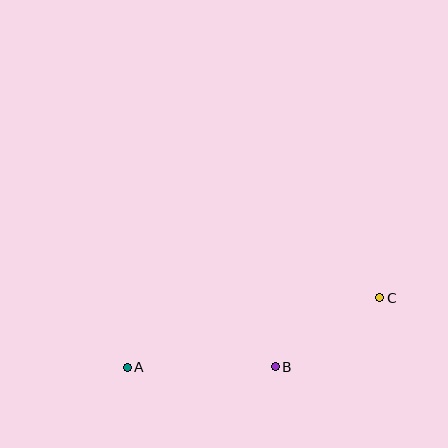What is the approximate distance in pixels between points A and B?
The distance between A and B is approximately 148 pixels.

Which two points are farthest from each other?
Points A and C are farthest from each other.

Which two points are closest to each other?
Points B and C are closest to each other.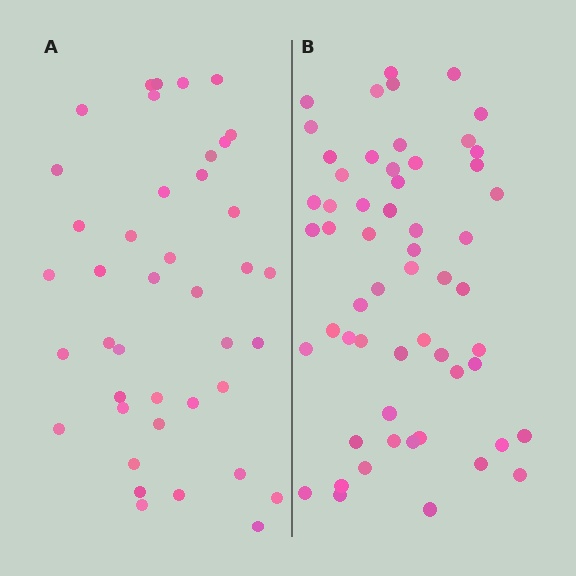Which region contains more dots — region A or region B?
Region B (the right region) has more dots.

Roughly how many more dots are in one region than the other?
Region B has approximately 15 more dots than region A.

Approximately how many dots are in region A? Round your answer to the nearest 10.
About 40 dots. (The exact count is 41, which rounds to 40.)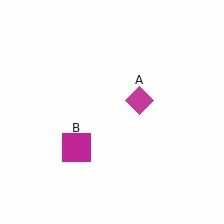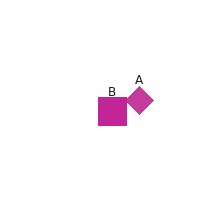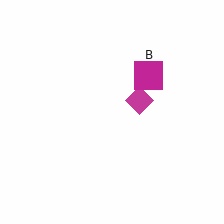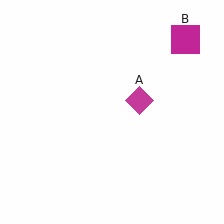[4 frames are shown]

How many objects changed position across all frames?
1 object changed position: magenta square (object B).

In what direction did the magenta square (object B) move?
The magenta square (object B) moved up and to the right.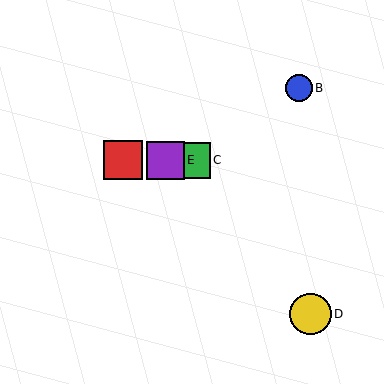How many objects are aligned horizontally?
3 objects (A, C, E) are aligned horizontally.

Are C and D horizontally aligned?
No, C is at y≈160 and D is at y≈314.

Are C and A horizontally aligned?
Yes, both are at y≈160.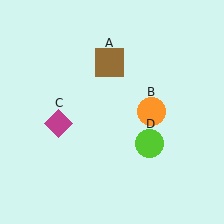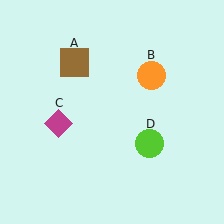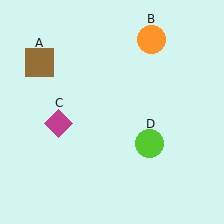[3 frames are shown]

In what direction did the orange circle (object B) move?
The orange circle (object B) moved up.